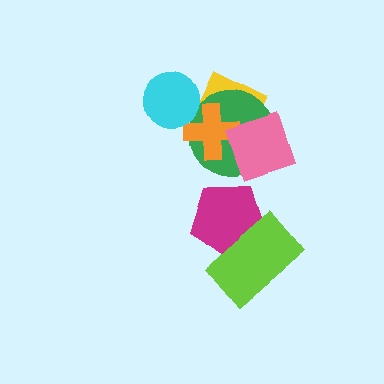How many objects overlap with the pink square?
1 object overlaps with the pink square.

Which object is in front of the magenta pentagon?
The lime rectangle is in front of the magenta pentagon.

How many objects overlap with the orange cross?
2 objects overlap with the orange cross.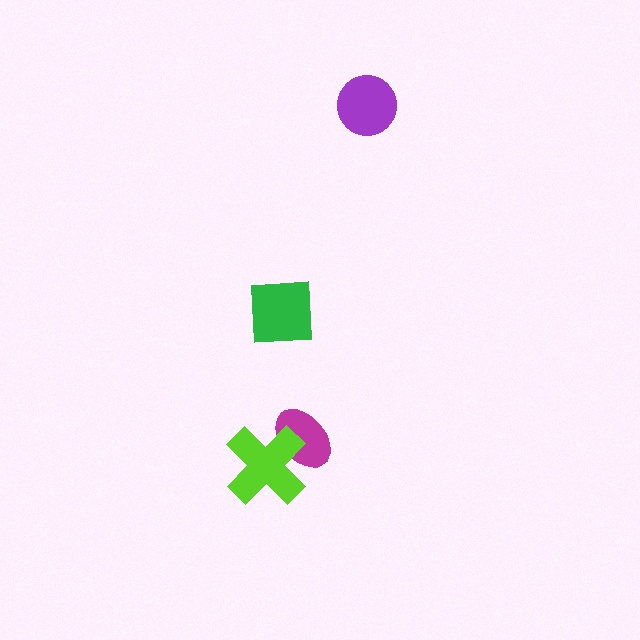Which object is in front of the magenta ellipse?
The lime cross is in front of the magenta ellipse.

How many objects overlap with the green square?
0 objects overlap with the green square.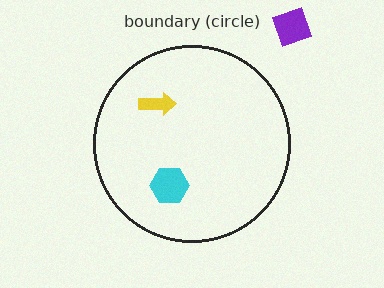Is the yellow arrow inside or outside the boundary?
Inside.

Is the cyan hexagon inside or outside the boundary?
Inside.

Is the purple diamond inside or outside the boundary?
Outside.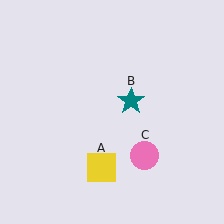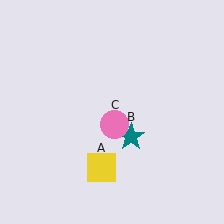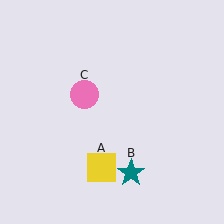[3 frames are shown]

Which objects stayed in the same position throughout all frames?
Yellow square (object A) remained stationary.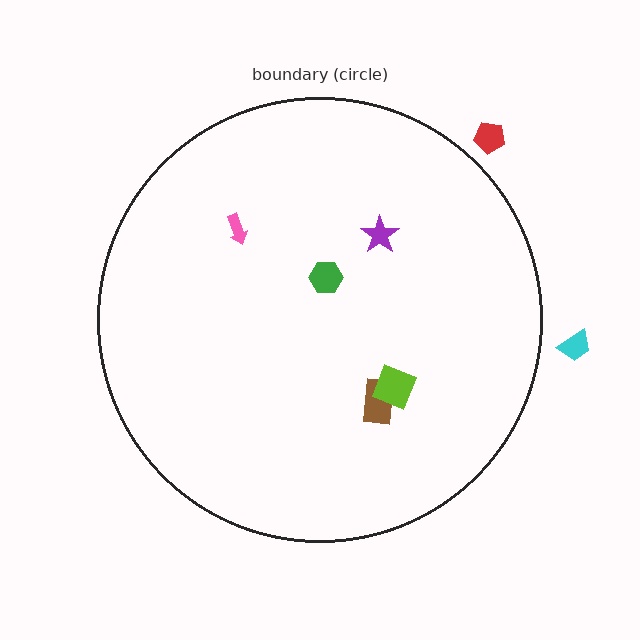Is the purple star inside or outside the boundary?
Inside.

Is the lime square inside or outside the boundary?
Inside.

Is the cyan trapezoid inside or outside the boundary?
Outside.